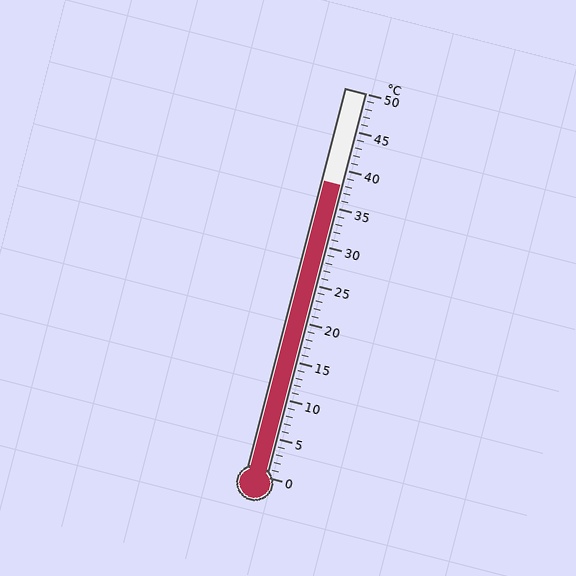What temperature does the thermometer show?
The thermometer shows approximately 38°C.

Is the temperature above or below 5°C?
The temperature is above 5°C.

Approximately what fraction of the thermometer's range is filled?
The thermometer is filled to approximately 75% of its range.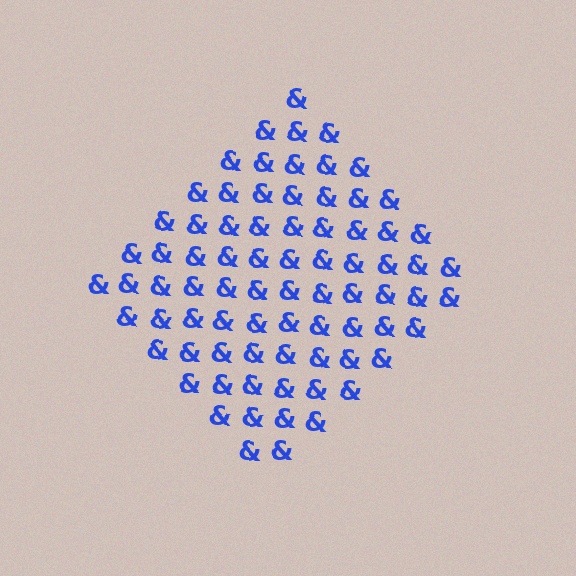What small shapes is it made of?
It is made of small ampersands.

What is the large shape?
The large shape is a diamond.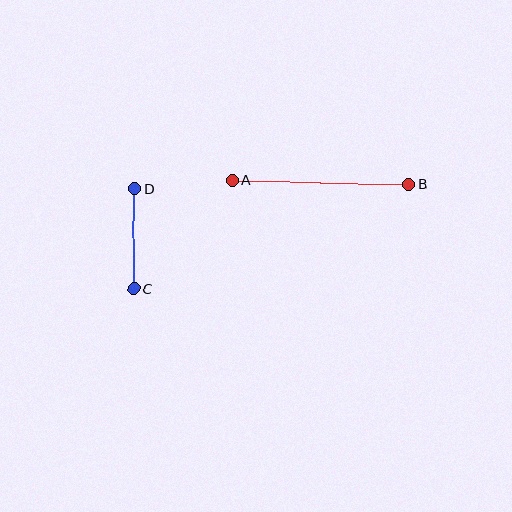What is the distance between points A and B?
The distance is approximately 177 pixels.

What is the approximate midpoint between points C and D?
The midpoint is at approximately (134, 239) pixels.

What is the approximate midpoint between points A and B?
The midpoint is at approximately (321, 182) pixels.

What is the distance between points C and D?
The distance is approximately 100 pixels.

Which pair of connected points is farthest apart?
Points A and B are farthest apart.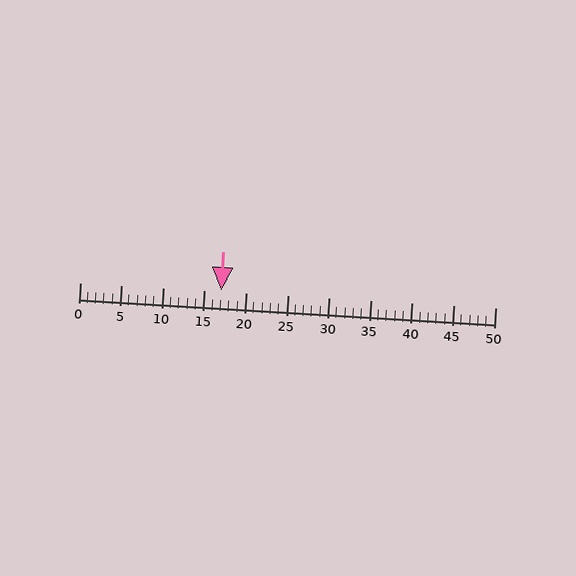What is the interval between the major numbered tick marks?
The major tick marks are spaced 5 units apart.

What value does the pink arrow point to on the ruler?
The pink arrow points to approximately 17.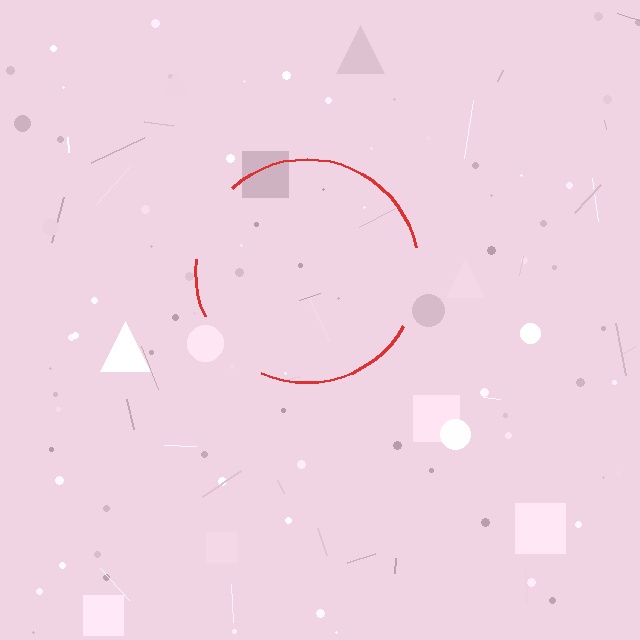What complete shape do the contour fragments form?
The contour fragments form a circle.